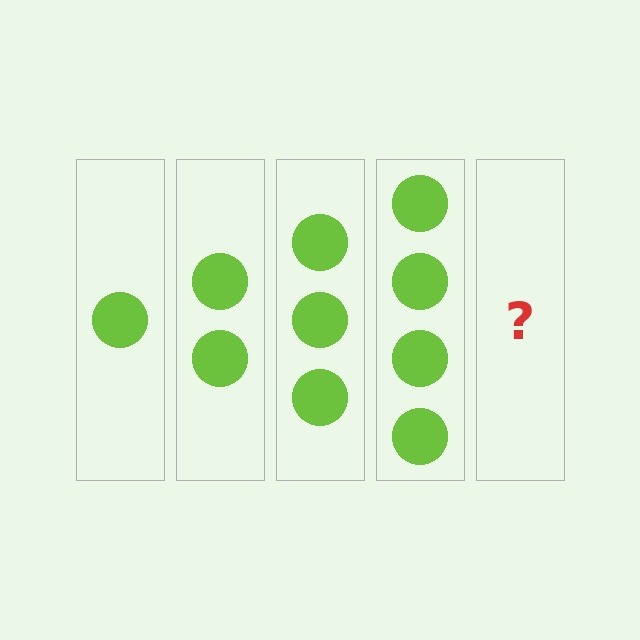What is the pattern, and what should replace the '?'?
The pattern is that each step adds one more circle. The '?' should be 5 circles.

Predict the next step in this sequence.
The next step is 5 circles.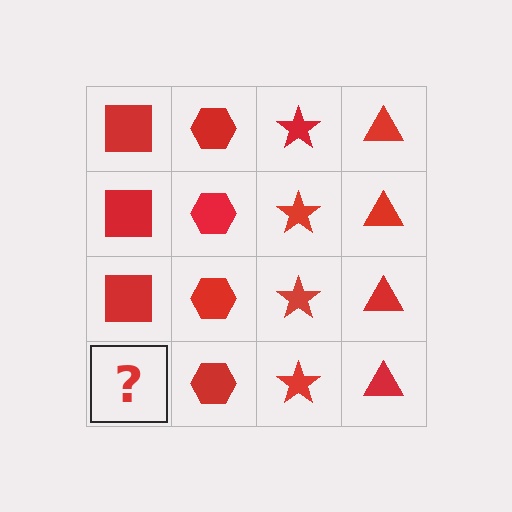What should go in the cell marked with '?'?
The missing cell should contain a red square.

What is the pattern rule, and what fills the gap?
The rule is that each column has a consistent shape. The gap should be filled with a red square.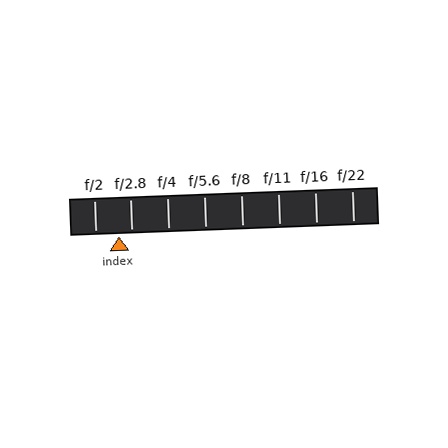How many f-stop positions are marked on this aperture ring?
There are 8 f-stop positions marked.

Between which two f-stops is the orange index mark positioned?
The index mark is between f/2 and f/2.8.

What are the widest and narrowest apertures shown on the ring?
The widest aperture shown is f/2 and the narrowest is f/22.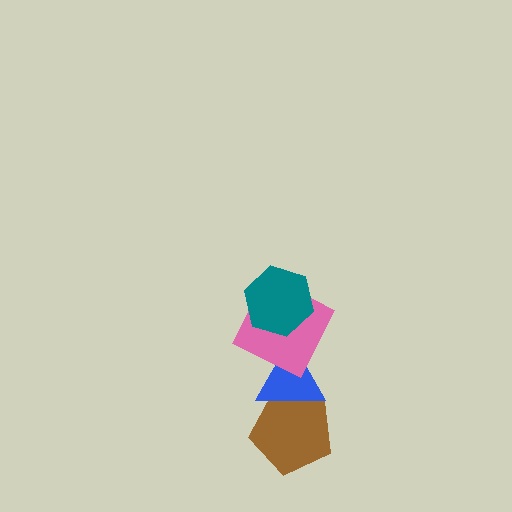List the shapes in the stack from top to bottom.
From top to bottom: the teal hexagon, the pink square, the blue triangle, the brown pentagon.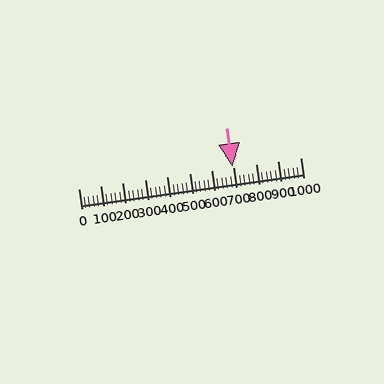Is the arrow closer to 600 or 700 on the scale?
The arrow is closer to 700.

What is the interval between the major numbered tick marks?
The major tick marks are spaced 100 units apart.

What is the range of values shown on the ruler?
The ruler shows values from 0 to 1000.